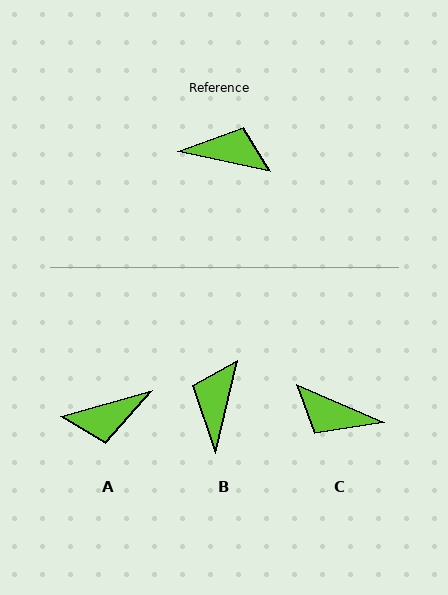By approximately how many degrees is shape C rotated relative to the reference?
Approximately 169 degrees counter-clockwise.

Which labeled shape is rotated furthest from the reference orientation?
C, about 169 degrees away.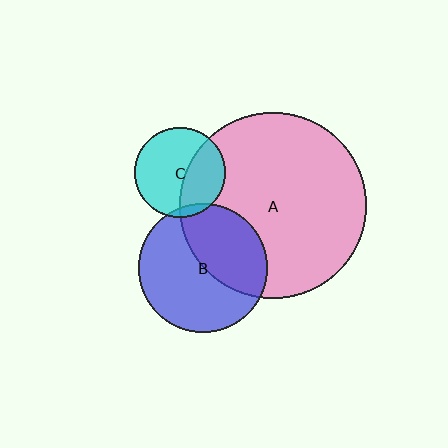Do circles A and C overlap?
Yes.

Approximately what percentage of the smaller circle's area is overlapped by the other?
Approximately 35%.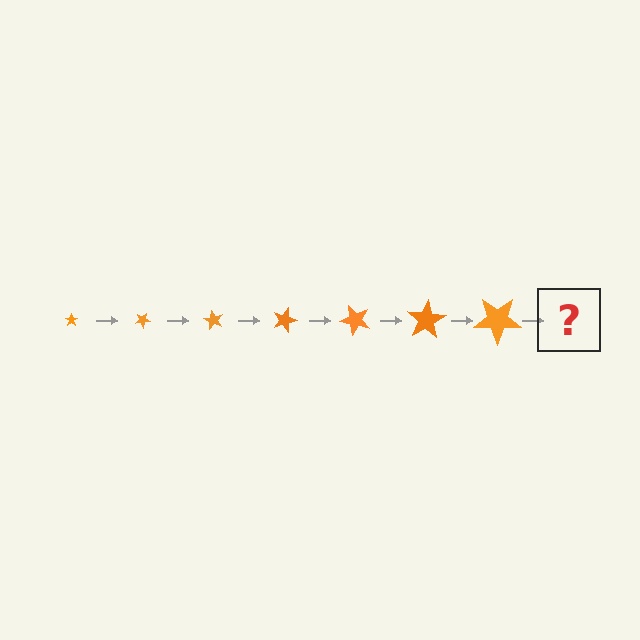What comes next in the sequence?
The next element should be a star, larger than the previous one and rotated 210 degrees from the start.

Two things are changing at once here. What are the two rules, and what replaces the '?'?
The two rules are that the star grows larger each step and it rotates 30 degrees each step. The '?' should be a star, larger than the previous one and rotated 210 degrees from the start.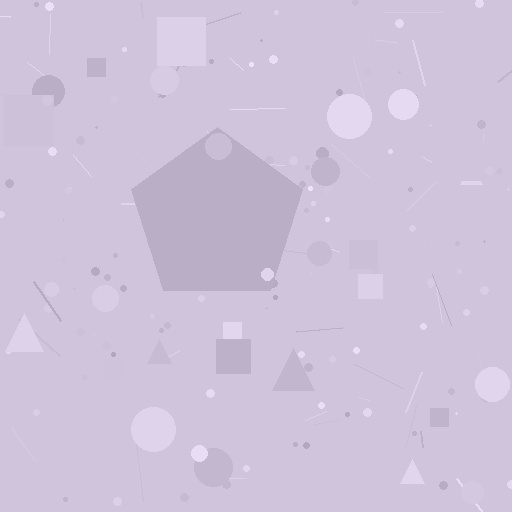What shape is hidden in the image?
A pentagon is hidden in the image.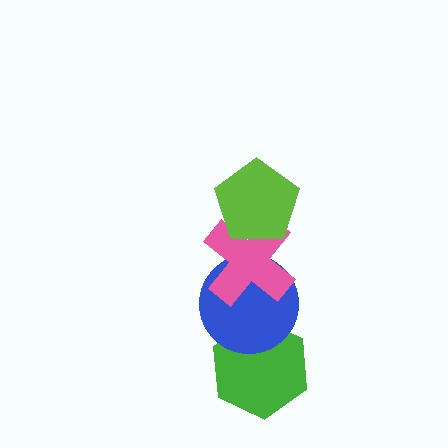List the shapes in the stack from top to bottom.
From top to bottom: the lime pentagon, the pink cross, the blue circle, the green hexagon.